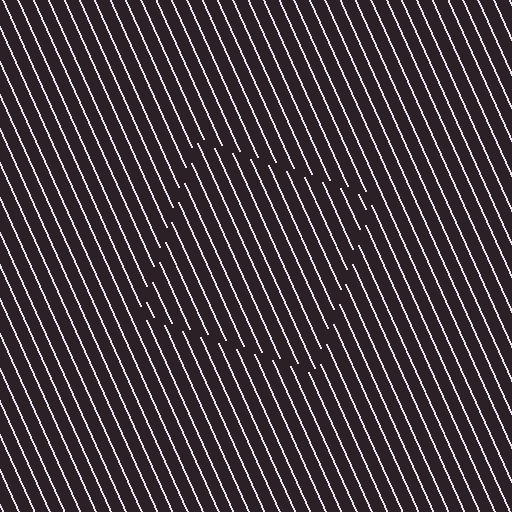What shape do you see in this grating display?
An illusory square. The interior of the shape contains the same grating, shifted by half a period — the contour is defined by the phase discontinuity where line-ends from the inner and outer gratings abut.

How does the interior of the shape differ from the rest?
The interior of the shape contains the same grating, shifted by half a period — the contour is defined by the phase discontinuity where line-ends from the inner and outer gratings abut.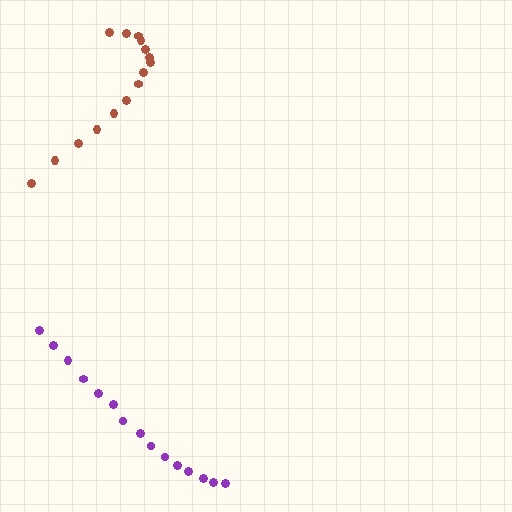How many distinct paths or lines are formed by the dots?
There are 2 distinct paths.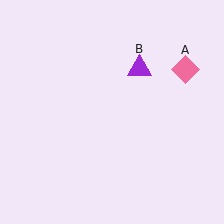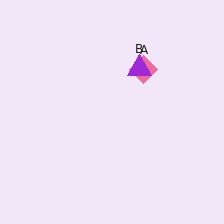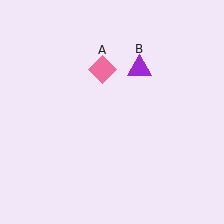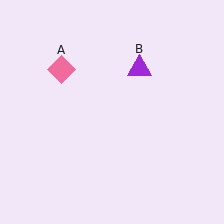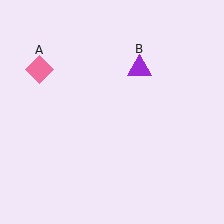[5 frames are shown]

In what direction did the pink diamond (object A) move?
The pink diamond (object A) moved left.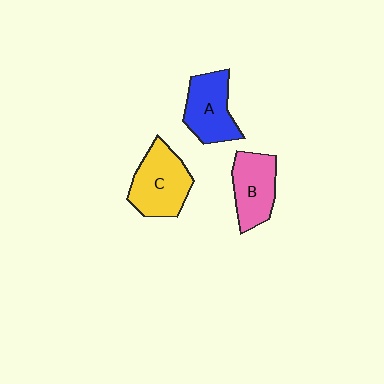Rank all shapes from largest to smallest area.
From largest to smallest: C (yellow), A (blue), B (pink).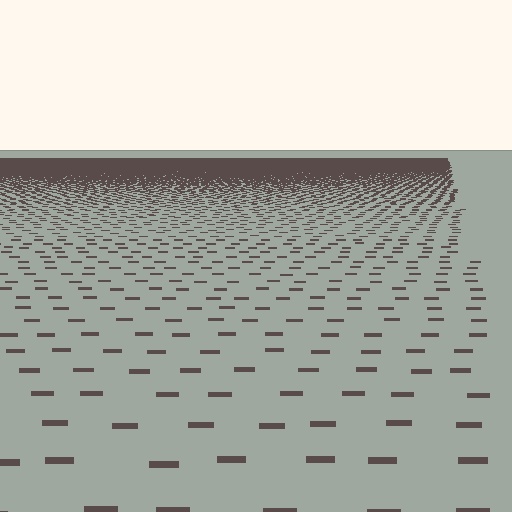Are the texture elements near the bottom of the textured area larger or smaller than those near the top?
Larger. Near the bottom, elements are closer to the viewer and appear at a bigger on-screen size.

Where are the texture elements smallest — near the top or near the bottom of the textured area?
Near the top.